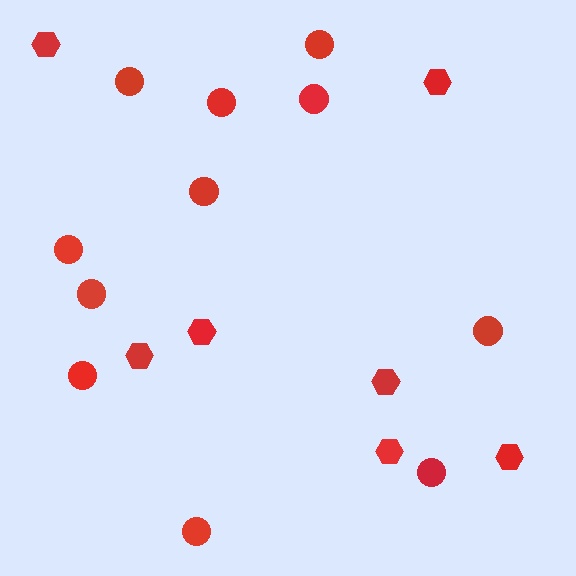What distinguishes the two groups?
There are 2 groups: one group of circles (11) and one group of hexagons (7).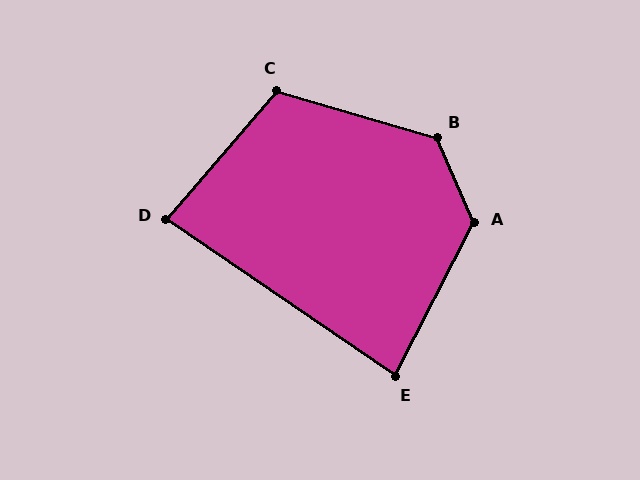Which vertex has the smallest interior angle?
E, at approximately 83 degrees.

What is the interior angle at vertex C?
Approximately 114 degrees (obtuse).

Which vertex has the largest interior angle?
B, at approximately 130 degrees.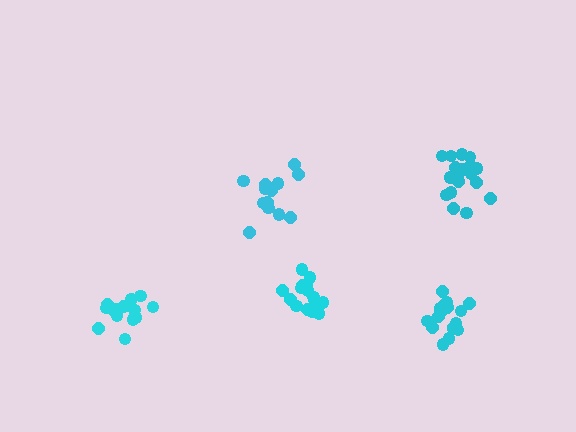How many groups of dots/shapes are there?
There are 5 groups.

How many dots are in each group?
Group 1: 15 dots, Group 2: 19 dots, Group 3: 17 dots, Group 4: 13 dots, Group 5: 18 dots (82 total).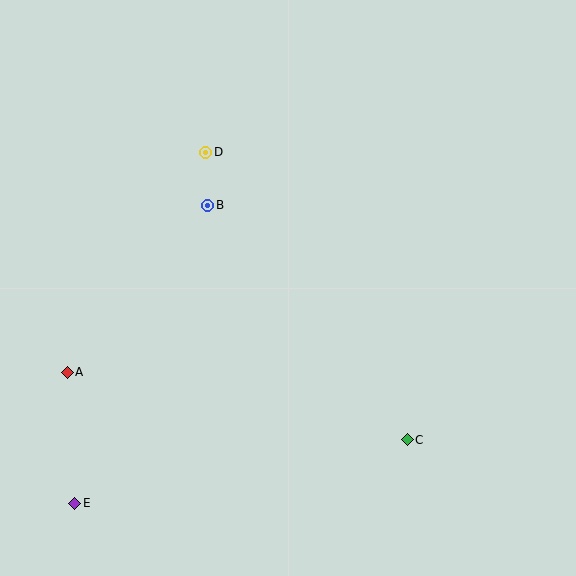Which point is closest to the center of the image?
Point B at (208, 205) is closest to the center.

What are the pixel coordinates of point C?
Point C is at (407, 440).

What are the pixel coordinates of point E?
Point E is at (75, 503).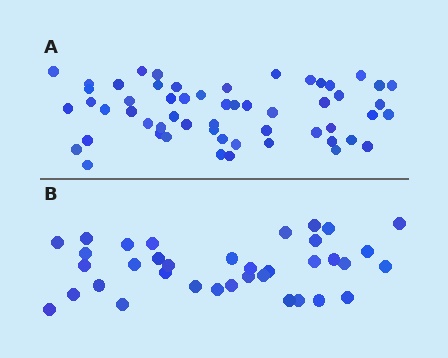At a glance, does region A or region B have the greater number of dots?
Region A (the top region) has more dots.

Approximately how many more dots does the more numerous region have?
Region A has approximately 20 more dots than region B.